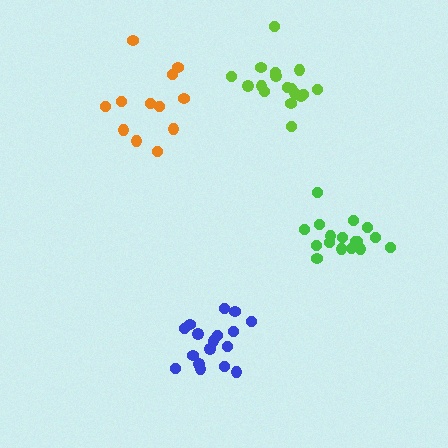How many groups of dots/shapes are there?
There are 4 groups.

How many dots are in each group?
Group 1: 17 dots, Group 2: 17 dots, Group 3: 12 dots, Group 4: 18 dots (64 total).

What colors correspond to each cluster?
The clusters are colored: blue, green, orange, lime.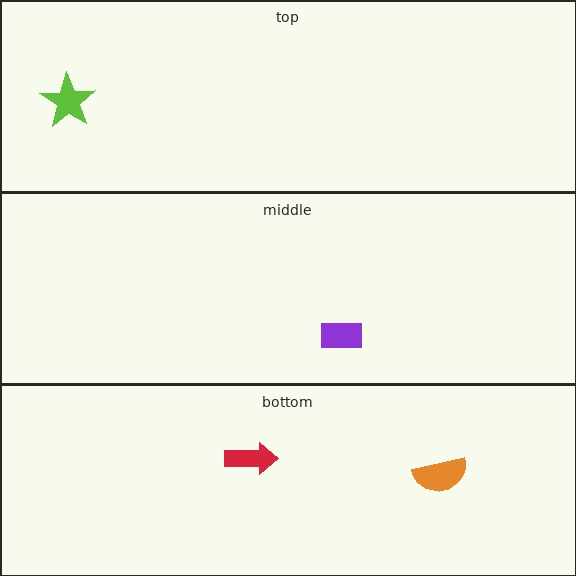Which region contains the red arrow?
The bottom region.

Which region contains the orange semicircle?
The bottom region.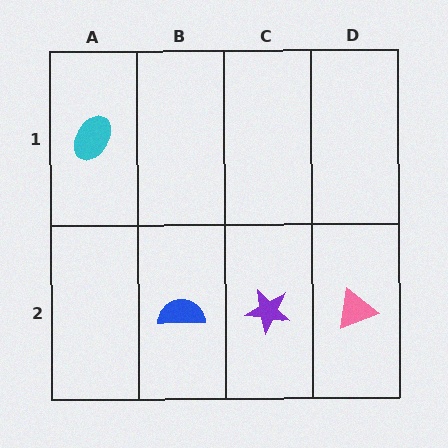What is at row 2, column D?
A pink triangle.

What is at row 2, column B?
A blue semicircle.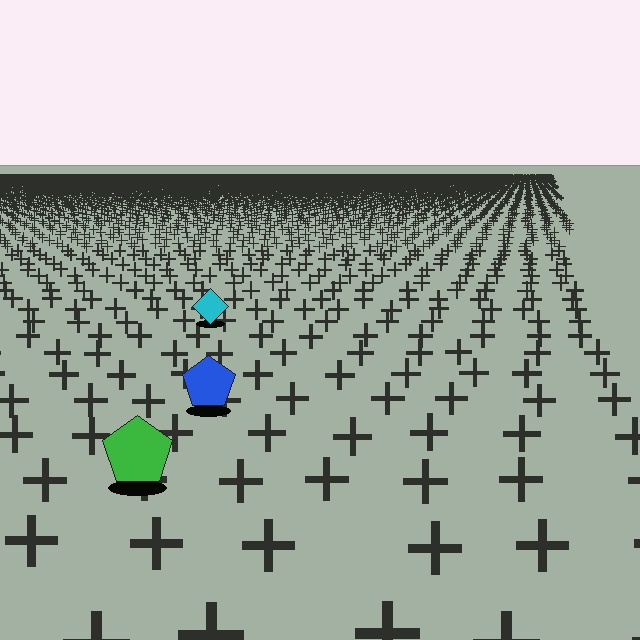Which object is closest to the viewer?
The green pentagon is closest. The texture marks near it are larger and more spread out.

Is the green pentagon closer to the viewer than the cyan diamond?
Yes. The green pentagon is closer — you can tell from the texture gradient: the ground texture is coarser near it.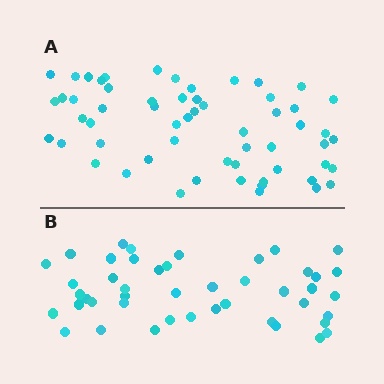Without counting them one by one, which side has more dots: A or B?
Region A (the top region) has more dots.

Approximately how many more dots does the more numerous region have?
Region A has approximately 15 more dots than region B.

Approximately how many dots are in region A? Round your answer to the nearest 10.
About 60 dots. (The exact count is 58, which rounds to 60.)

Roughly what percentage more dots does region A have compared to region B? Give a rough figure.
About 30% more.